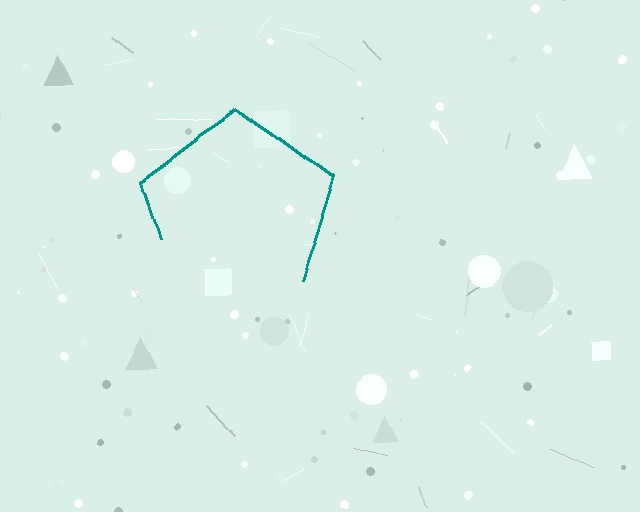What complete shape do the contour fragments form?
The contour fragments form a pentagon.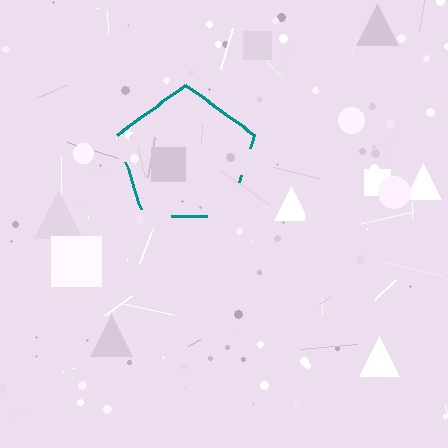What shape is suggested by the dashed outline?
The dashed outline suggests a pentagon.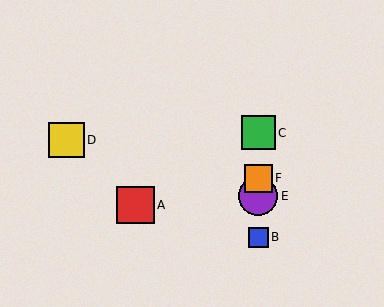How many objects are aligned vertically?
4 objects (B, C, E, F) are aligned vertically.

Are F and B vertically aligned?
Yes, both are at x≈258.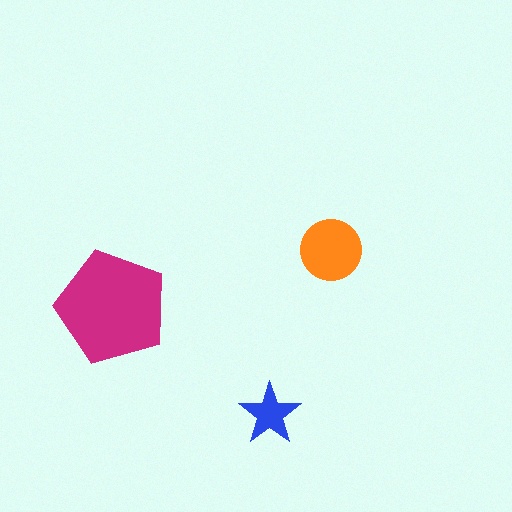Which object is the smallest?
The blue star.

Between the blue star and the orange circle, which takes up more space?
The orange circle.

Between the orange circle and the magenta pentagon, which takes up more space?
The magenta pentagon.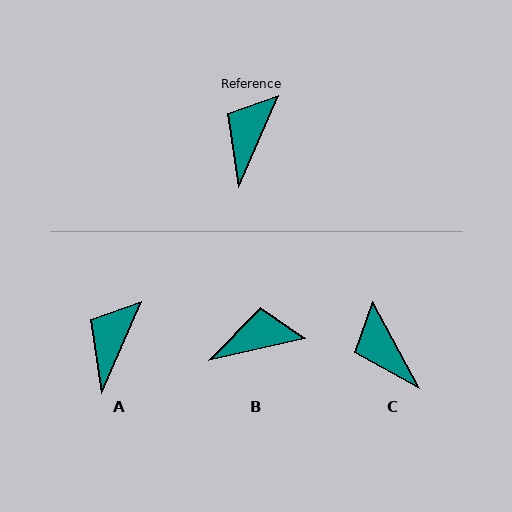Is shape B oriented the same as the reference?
No, it is off by about 53 degrees.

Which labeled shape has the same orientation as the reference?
A.